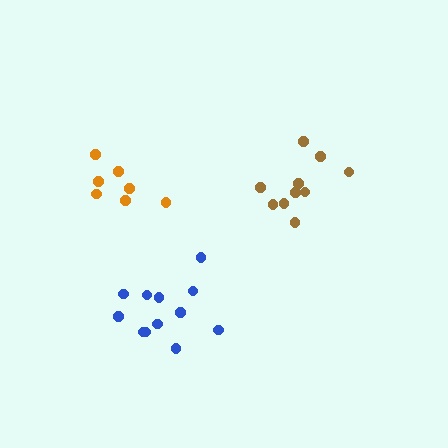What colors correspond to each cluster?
The clusters are colored: blue, orange, brown.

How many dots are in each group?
Group 1: 12 dots, Group 2: 7 dots, Group 3: 10 dots (29 total).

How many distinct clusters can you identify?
There are 3 distinct clusters.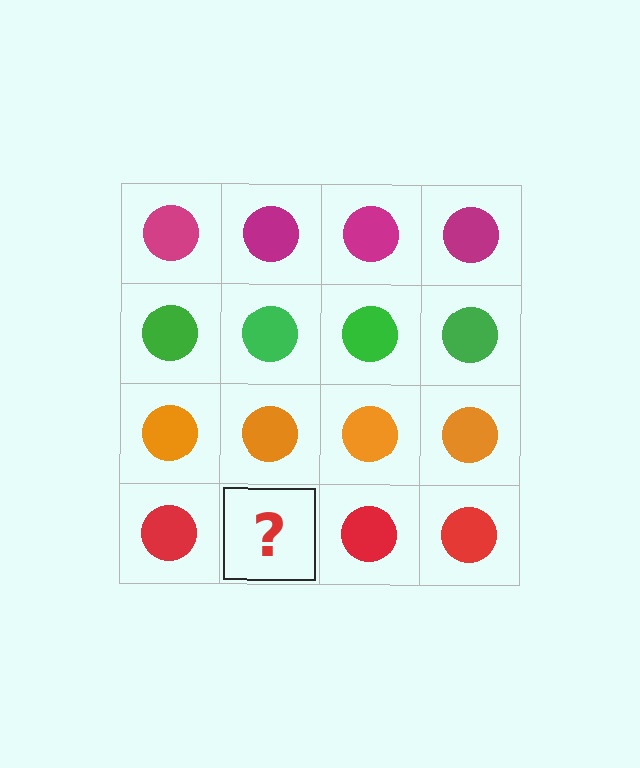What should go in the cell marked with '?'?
The missing cell should contain a red circle.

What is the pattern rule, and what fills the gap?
The rule is that each row has a consistent color. The gap should be filled with a red circle.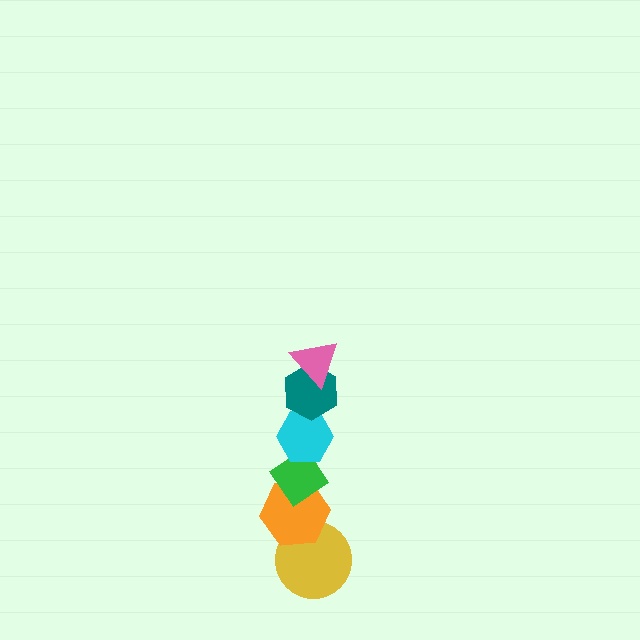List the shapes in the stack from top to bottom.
From top to bottom: the pink triangle, the teal hexagon, the cyan hexagon, the green diamond, the orange hexagon, the yellow circle.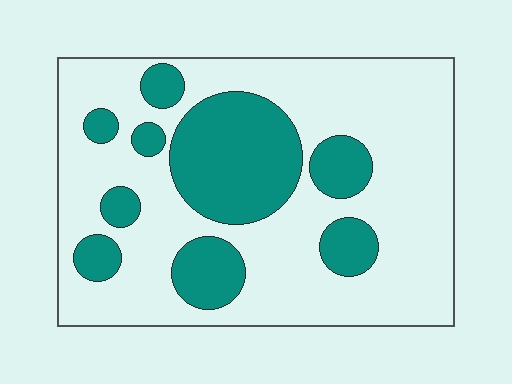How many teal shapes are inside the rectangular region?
9.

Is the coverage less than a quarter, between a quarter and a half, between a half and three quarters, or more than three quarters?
Between a quarter and a half.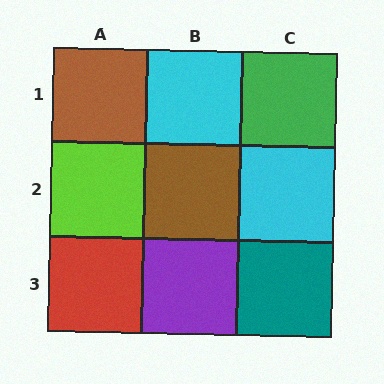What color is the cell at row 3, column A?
Red.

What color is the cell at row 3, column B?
Purple.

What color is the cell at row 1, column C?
Green.